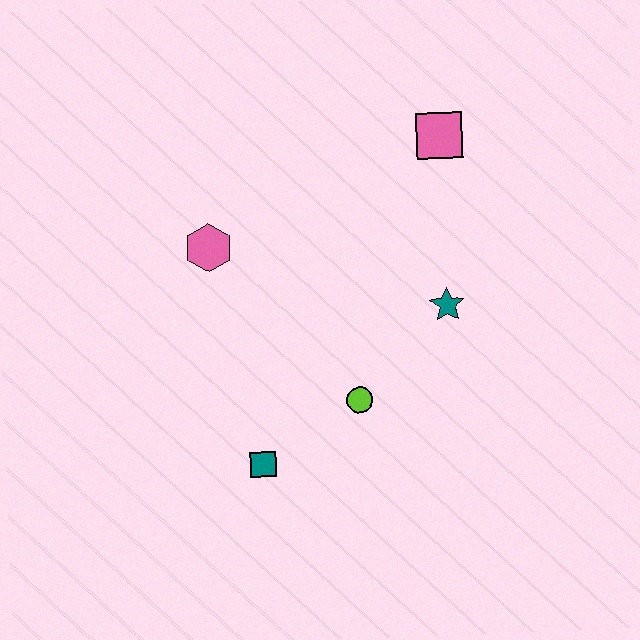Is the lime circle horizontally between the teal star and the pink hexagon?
Yes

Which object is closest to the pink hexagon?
The lime circle is closest to the pink hexagon.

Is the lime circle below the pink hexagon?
Yes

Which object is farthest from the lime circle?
The pink square is farthest from the lime circle.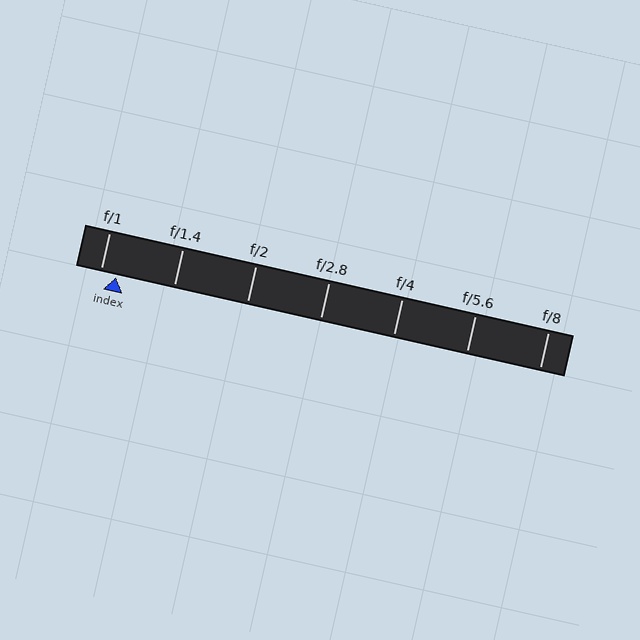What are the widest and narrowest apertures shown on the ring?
The widest aperture shown is f/1 and the narrowest is f/8.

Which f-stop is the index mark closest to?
The index mark is closest to f/1.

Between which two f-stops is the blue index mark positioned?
The index mark is between f/1 and f/1.4.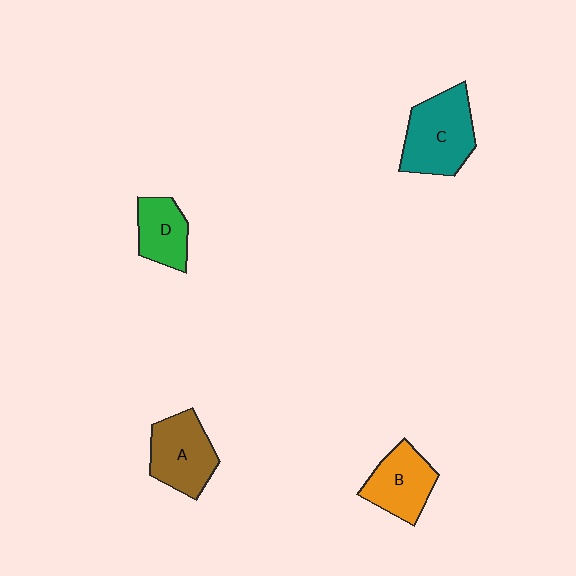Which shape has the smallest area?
Shape D (green).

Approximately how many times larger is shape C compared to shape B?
Approximately 1.3 times.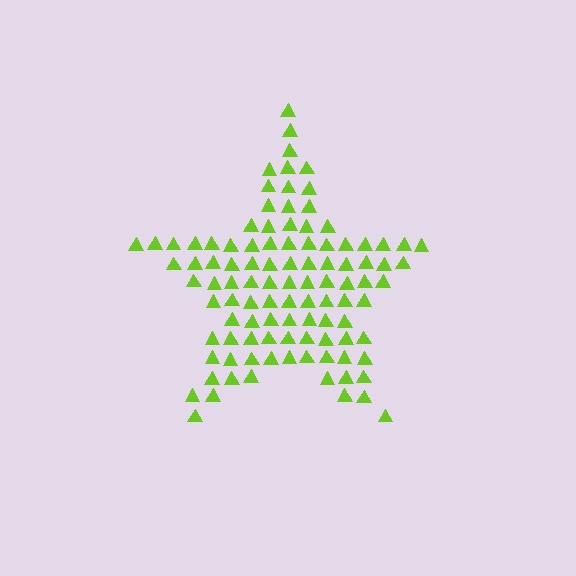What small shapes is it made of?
It is made of small triangles.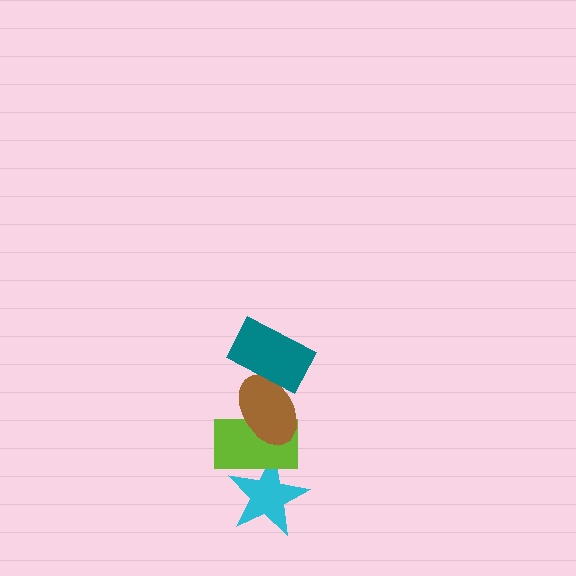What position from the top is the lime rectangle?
The lime rectangle is 3rd from the top.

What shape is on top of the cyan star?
The lime rectangle is on top of the cyan star.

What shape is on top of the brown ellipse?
The teal rectangle is on top of the brown ellipse.